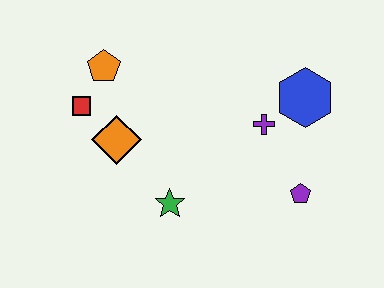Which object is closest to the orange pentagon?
The red square is closest to the orange pentagon.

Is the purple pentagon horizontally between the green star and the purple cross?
No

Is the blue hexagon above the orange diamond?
Yes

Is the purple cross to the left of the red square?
No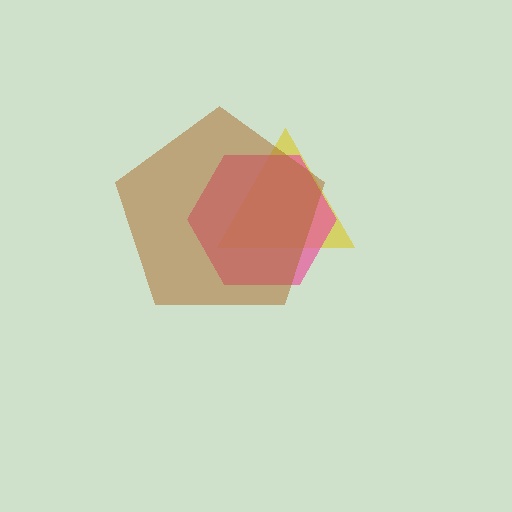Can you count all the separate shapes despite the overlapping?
Yes, there are 3 separate shapes.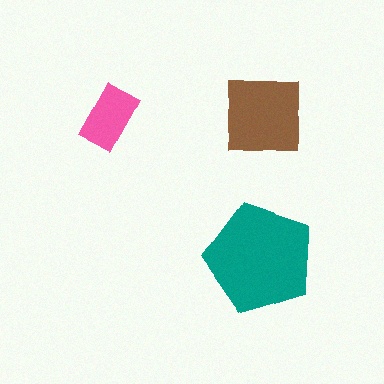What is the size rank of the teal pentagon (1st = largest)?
1st.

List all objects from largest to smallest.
The teal pentagon, the brown square, the pink rectangle.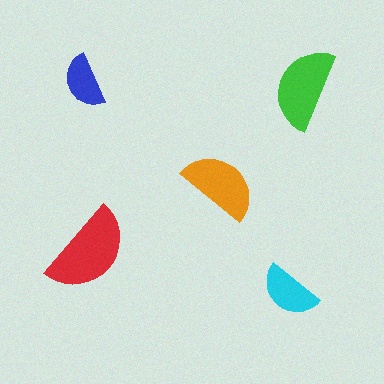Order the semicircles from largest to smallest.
the red one, the green one, the orange one, the cyan one, the blue one.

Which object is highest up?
The blue semicircle is topmost.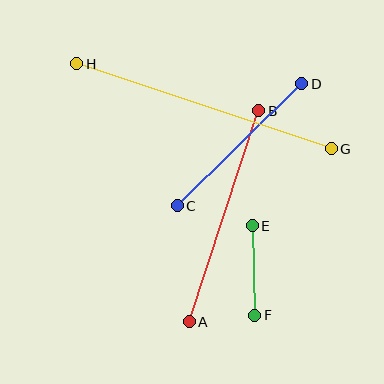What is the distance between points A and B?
The distance is approximately 222 pixels.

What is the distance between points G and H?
The distance is approximately 269 pixels.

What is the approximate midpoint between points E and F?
The midpoint is at approximately (254, 270) pixels.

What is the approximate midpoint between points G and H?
The midpoint is at approximately (204, 106) pixels.